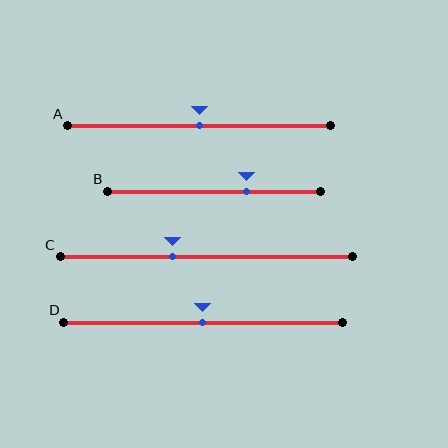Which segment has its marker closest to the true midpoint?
Segment A has its marker closest to the true midpoint.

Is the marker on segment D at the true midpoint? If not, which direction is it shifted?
Yes, the marker on segment D is at the true midpoint.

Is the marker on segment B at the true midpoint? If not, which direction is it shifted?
No, the marker on segment B is shifted to the right by about 15% of the segment length.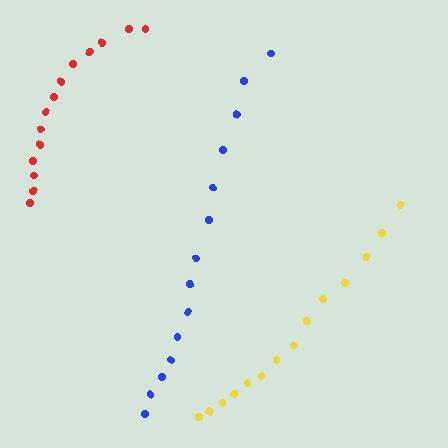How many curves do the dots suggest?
There are 3 distinct paths.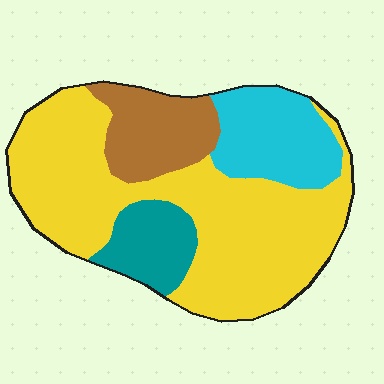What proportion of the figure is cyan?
Cyan takes up about one sixth (1/6) of the figure.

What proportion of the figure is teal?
Teal covers 11% of the figure.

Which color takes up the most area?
Yellow, at roughly 60%.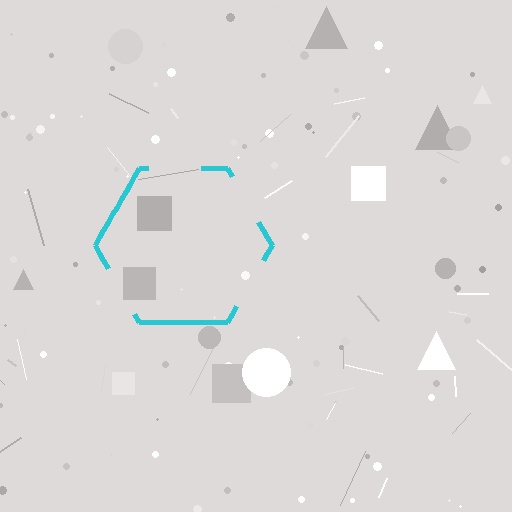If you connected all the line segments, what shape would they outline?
They would outline a hexagon.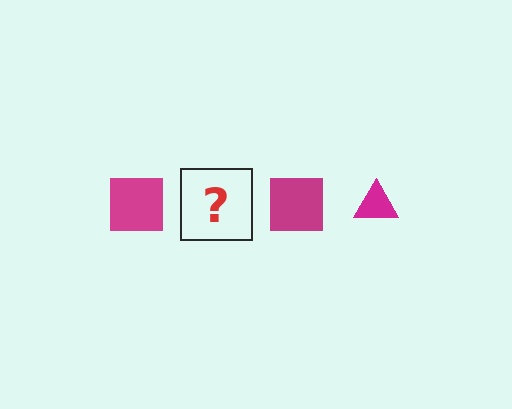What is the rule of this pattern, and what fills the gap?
The rule is that the pattern cycles through square, triangle shapes in magenta. The gap should be filled with a magenta triangle.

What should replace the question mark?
The question mark should be replaced with a magenta triangle.